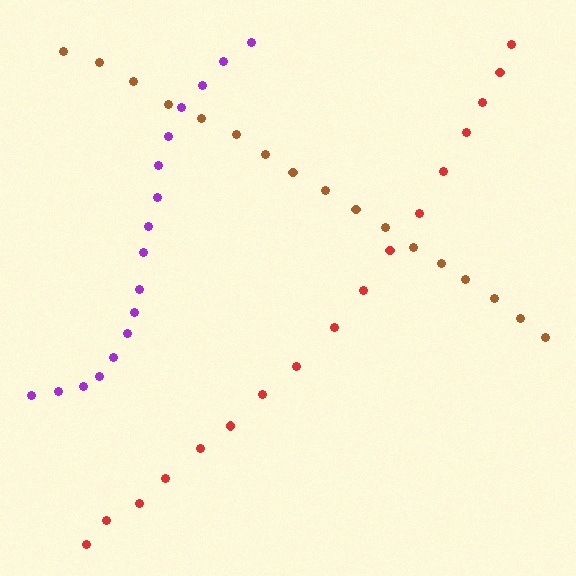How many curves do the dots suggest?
There are 3 distinct paths.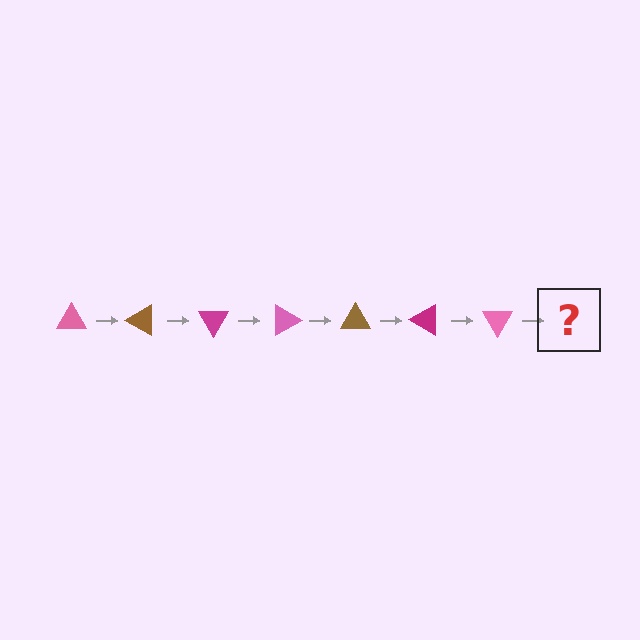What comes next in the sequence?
The next element should be a brown triangle, rotated 210 degrees from the start.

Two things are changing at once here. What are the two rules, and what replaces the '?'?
The two rules are that it rotates 30 degrees each step and the color cycles through pink, brown, and magenta. The '?' should be a brown triangle, rotated 210 degrees from the start.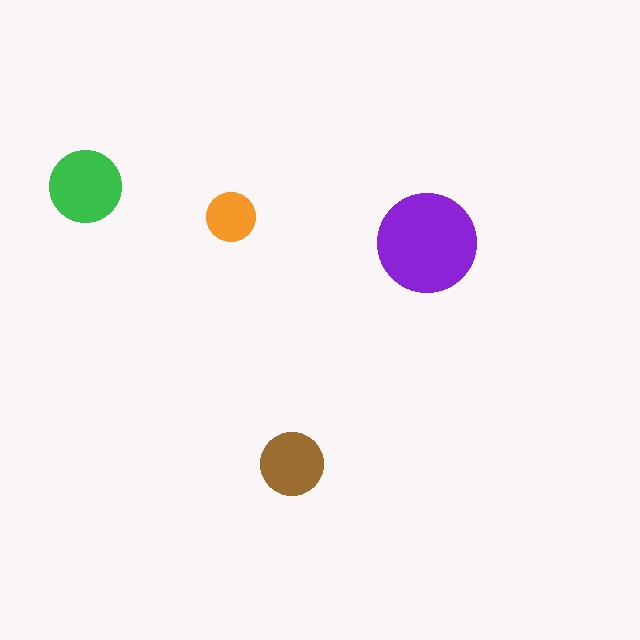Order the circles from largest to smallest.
the purple one, the green one, the brown one, the orange one.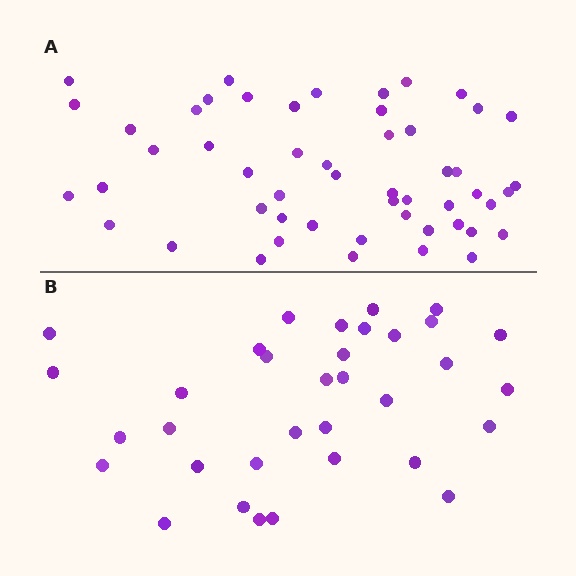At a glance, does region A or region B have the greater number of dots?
Region A (the top region) has more dots.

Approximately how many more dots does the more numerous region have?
Region A has approximately 20 more dots than region B.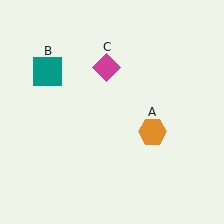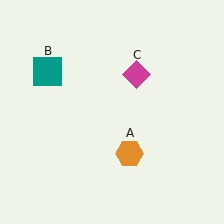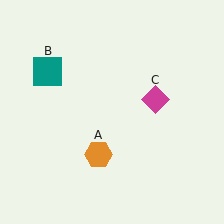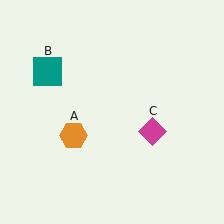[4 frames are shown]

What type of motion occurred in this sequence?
The orange hexagon (object A), magenta diamond (object C) rotated clockwise around the center of the scene.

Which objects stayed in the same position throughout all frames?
Teal square (object B) remained stationary.